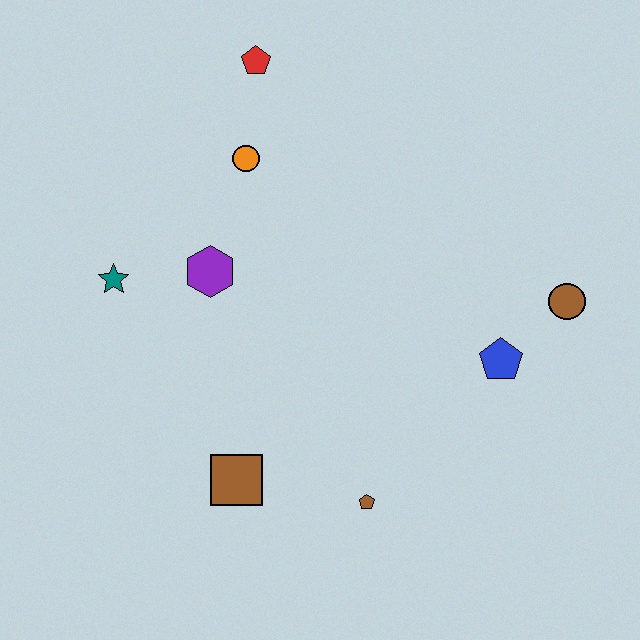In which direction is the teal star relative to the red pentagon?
The teal star is below the red pentagon.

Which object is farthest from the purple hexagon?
The brown circle is farthest from the purple hexagon.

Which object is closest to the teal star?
The purple hexagon is closest to the teal star.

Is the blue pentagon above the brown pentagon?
Yes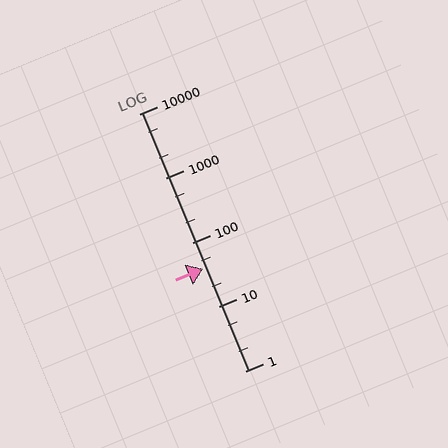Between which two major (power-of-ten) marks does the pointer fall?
The pointer is between 10 and 100.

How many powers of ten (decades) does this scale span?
The scale spans 4 decades, from 1 to 10000.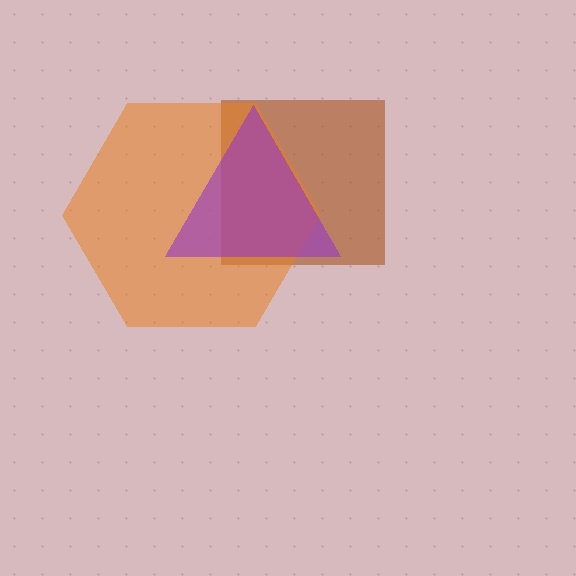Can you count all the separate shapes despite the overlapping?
Yes, there are 3 separate shapes.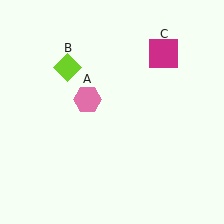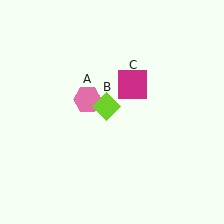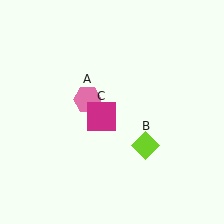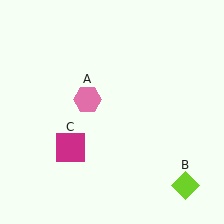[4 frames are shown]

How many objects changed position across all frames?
2 objects changed position: lime diamond (object B), magenta square (object C).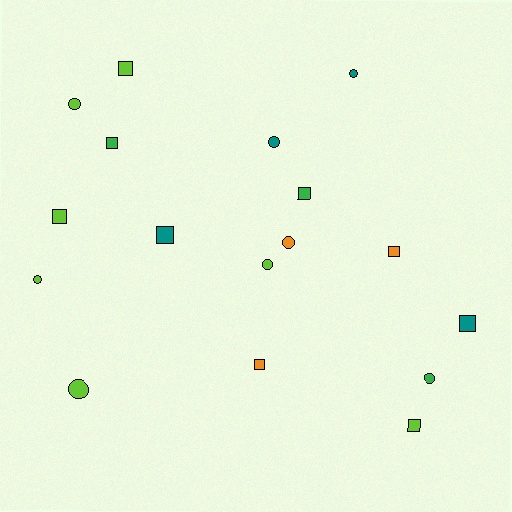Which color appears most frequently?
Lime, with 7 objects.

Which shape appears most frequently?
Square, with 9 objects.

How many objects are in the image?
There are 17 objects.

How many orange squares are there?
There are 2 orange squares.